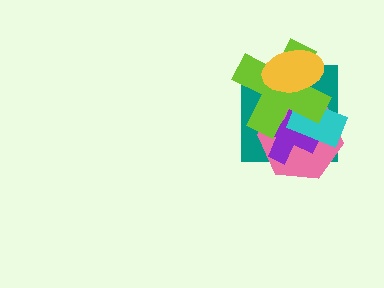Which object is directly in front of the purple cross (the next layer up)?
The cyan rectangle is directly in front of the purple cross.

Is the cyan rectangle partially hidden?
Yes, it is partially covered by another shape.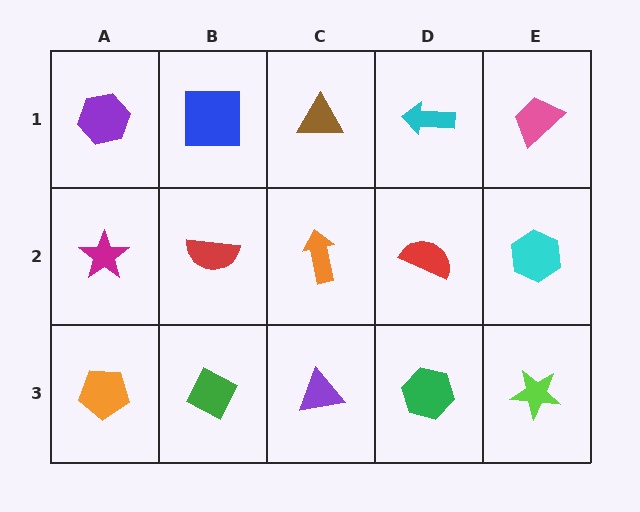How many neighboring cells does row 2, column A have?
3.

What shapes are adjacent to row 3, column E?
A cyan hexagon (row 2, column E), a green hexagon (row 3, column D).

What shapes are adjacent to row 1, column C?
An orange arrow (row 2, column C), a blue square (row 1, column B), a cyan arrow (row 1, column D).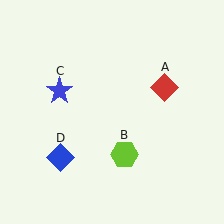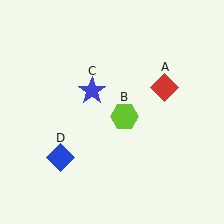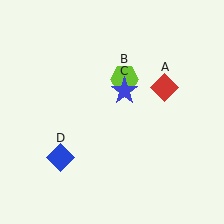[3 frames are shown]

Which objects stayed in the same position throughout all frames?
Red diamond (object A) and blue diamond (object D) remained stationary.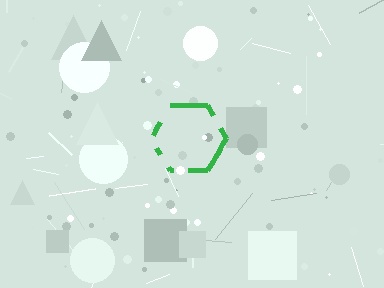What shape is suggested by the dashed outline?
The dashed outline suggests a hexagon.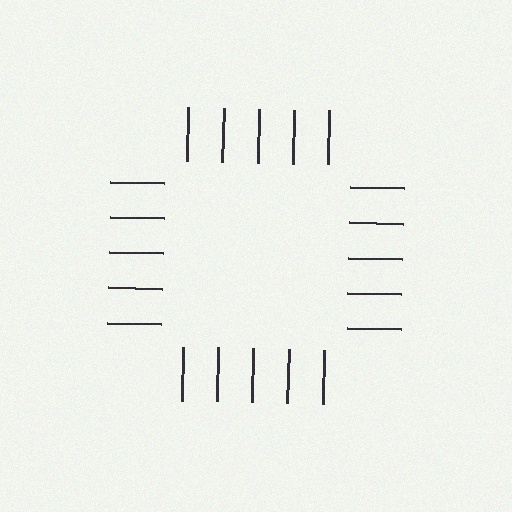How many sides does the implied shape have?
4 sides — the line-ends trace a square.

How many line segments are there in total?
20 — 5 along each of the 4 edges.